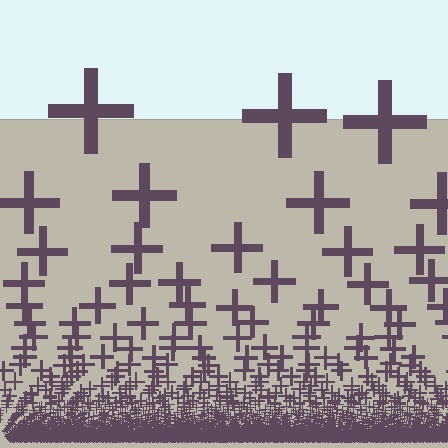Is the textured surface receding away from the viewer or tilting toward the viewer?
The surface appears to tilt toward the viewer. Texture elements get larger and sparser toward the top.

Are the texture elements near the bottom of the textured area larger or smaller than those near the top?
Smaller. The gradient is inverted — elements near the bottom are smaller and denser.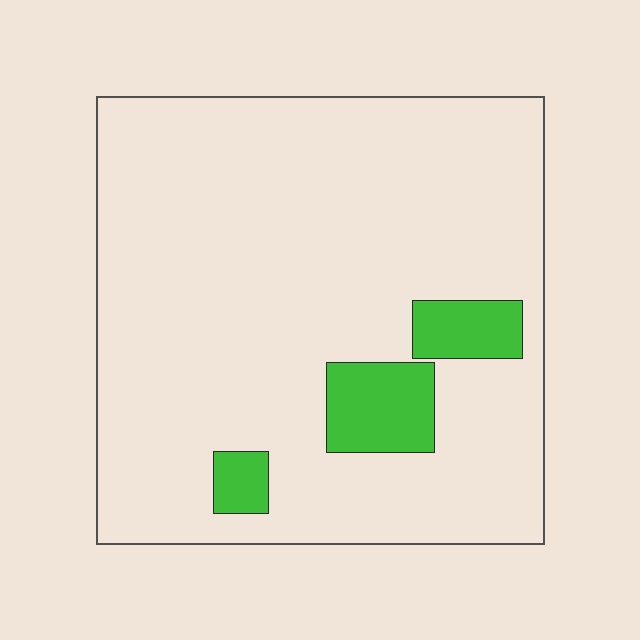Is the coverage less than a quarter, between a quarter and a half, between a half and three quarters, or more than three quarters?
Less than a quarter.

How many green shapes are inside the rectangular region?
3.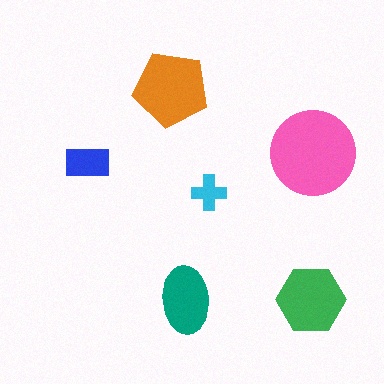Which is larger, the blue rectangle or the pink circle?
The pink circle.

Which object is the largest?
The pink circle.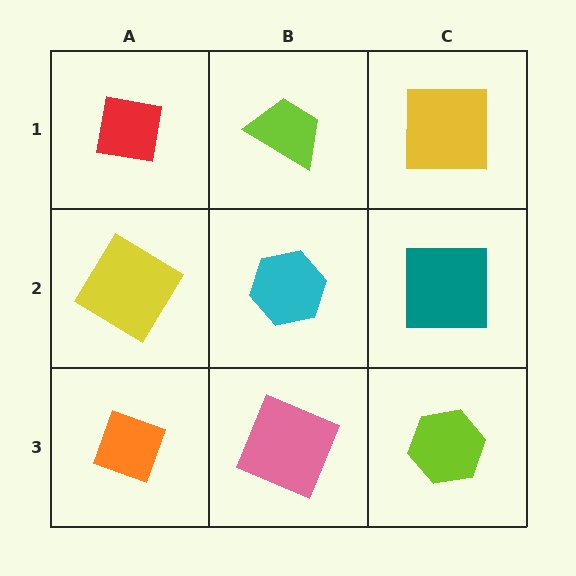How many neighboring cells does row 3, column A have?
2.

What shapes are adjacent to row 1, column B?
A cyan hexagon (row 2, column B), a red square (row 1, column A), a yellow square (row 1, column C).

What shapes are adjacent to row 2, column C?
A yellow square (row 1, column C), a lime hexagon (row 3, column C), a cyan hexagon (row 2, column B).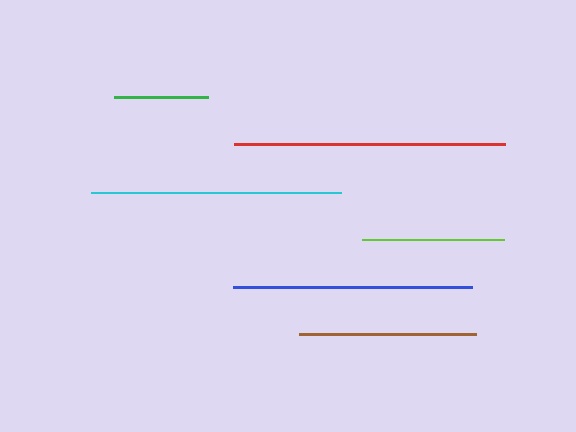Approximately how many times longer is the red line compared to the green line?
The red line is approximately 2.9 times the length of the green line.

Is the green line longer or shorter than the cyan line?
The cyan line is longer than the green line.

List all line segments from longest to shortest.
From longest to shortest: red, cyan, blue, brown, lime, green.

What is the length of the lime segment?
The lime segment is approximately 142 pixels long.